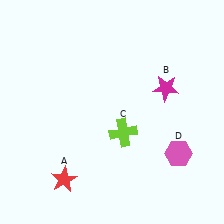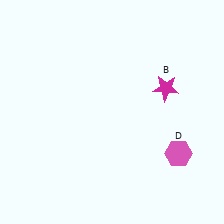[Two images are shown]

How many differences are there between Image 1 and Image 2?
There are 2 differences between the two images.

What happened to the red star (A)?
The red star (A) was removed in Image 2. It was in the bottom-left area of Image 1.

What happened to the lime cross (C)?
The lime cross (C) was removed in Image 2. It was in the bottom-right area of Image 1.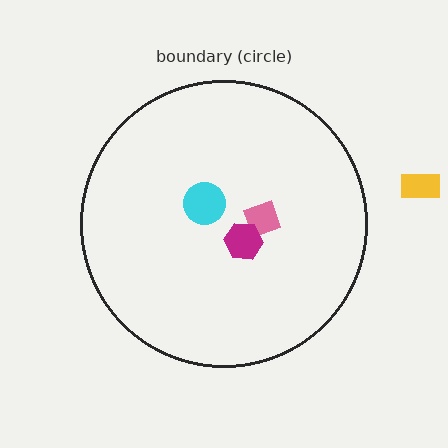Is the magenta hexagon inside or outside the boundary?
Inside.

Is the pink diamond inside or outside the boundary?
Inside.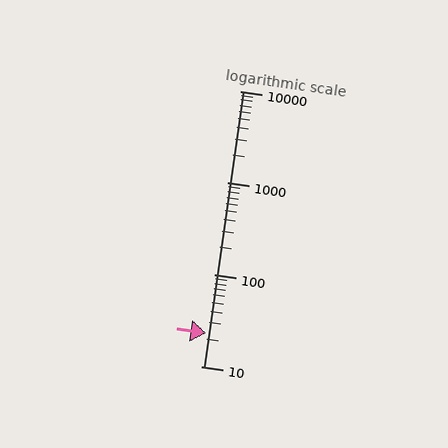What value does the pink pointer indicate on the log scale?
The pointer indicates approximately 23.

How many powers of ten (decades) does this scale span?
The scale spans 3 decades, from 10 to 10000.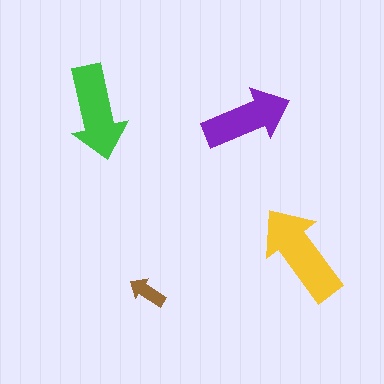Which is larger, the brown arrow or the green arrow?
The green one.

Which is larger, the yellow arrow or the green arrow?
The yellow one.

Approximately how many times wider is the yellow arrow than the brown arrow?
About 2.5 times wider.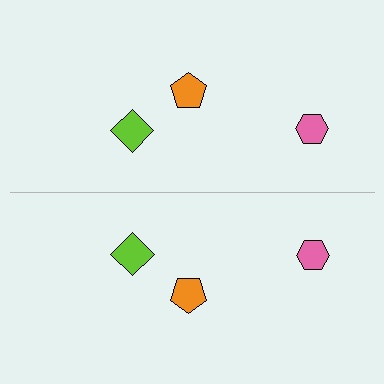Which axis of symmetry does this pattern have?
The pattern has a horizontal axis of symmetry running through the center of the image.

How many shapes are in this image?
There are 6 shapes in this image.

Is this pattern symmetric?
Yes, this pattern has bilateral (reflection) symmetry.